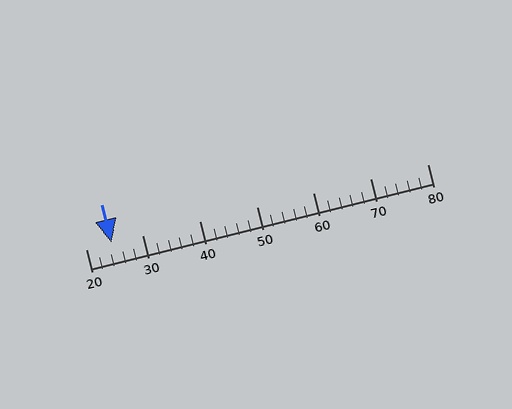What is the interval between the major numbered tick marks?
The major tick marks are spaced 10 units apart.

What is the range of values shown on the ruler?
The ruler shows values from 20 to 80.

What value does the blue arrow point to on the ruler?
The blue arrow points to approximately 25.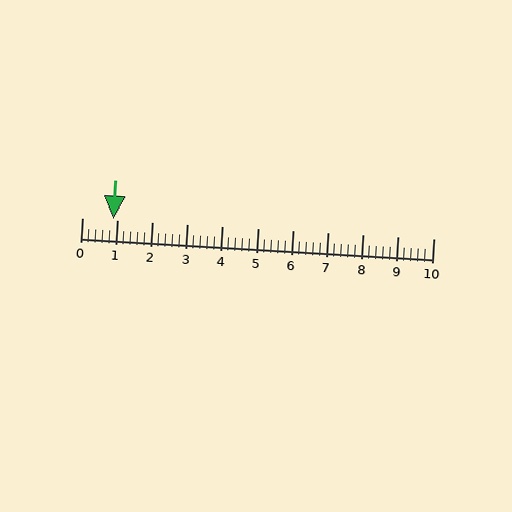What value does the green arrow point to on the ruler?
The green arrow points to approximately 0.9.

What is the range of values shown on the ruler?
The ruler shows values from 0 to 10.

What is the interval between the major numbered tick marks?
The major tick marks are spaced 1 units apart.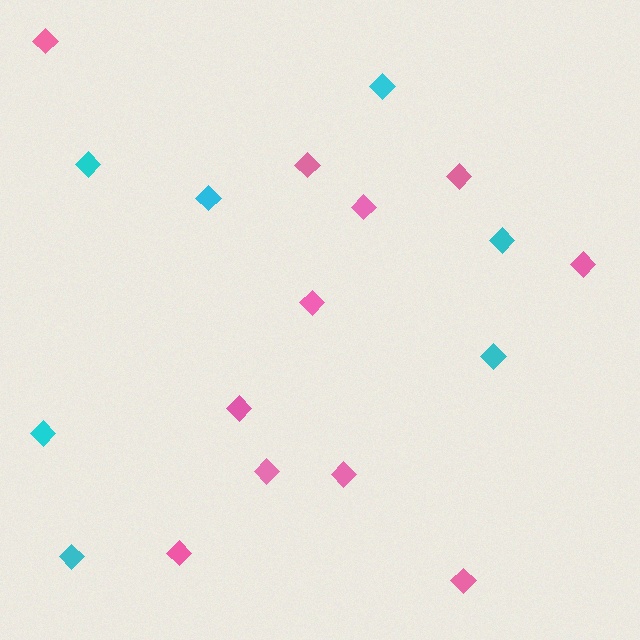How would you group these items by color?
There are 2 groups: one group of pink diamonds (11) and one group of cyan diamonds (7).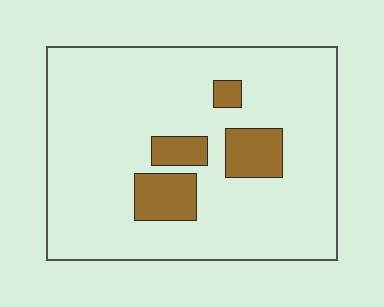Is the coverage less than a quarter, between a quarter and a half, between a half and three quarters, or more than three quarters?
Less than a quarter.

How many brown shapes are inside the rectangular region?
4.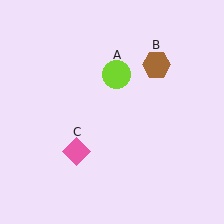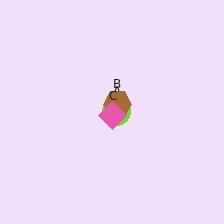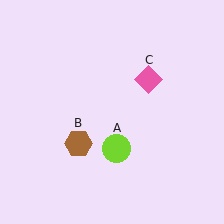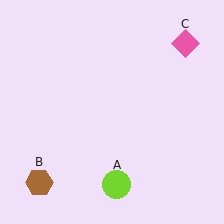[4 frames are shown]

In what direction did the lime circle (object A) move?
The lime circle (object A) moved down.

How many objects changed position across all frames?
3 objects changed position: lime circle (object A), brown hexagon (object B), pink diamond (object C).